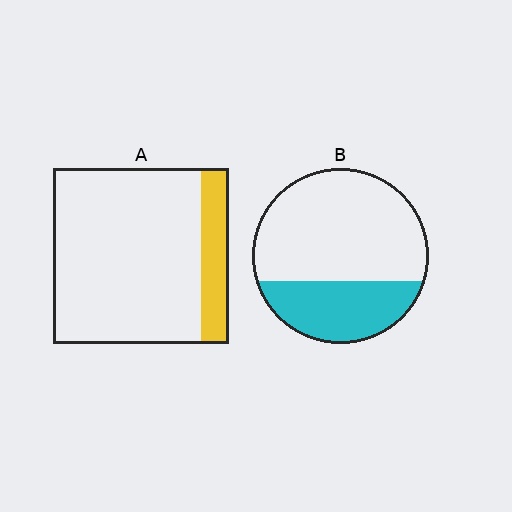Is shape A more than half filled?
No.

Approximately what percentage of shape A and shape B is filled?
A is approximately 15% and B is approximately 30%.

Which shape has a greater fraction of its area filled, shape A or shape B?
Shape B.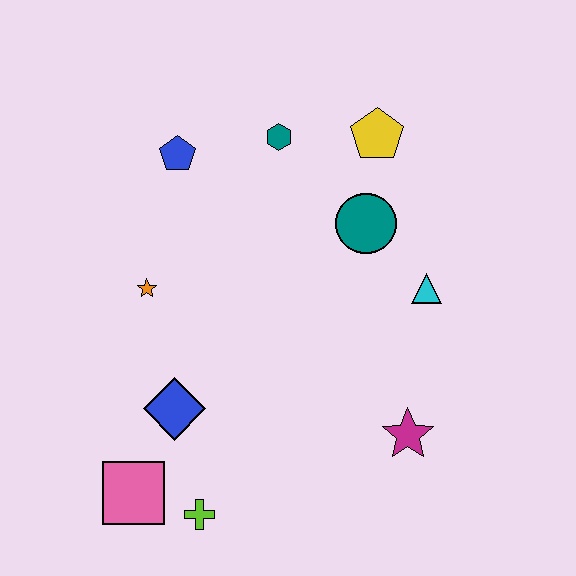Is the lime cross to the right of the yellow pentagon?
No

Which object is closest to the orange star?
The blue diamond is closest to the orange star.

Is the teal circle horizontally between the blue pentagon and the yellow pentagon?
Yes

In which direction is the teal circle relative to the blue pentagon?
The teal circle is to the right of the blue pentagon.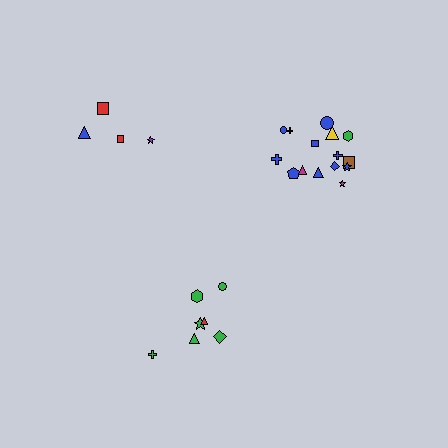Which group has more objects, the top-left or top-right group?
The top-right group.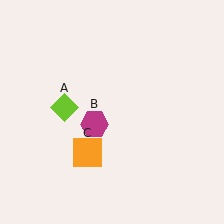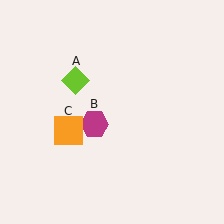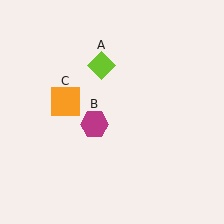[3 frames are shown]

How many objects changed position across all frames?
2 objects changed position: lime diamond (object A), orange square (object C).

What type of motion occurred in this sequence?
The lime diamond (object A), orange square (object C) rotated clockwise around the center of the scene.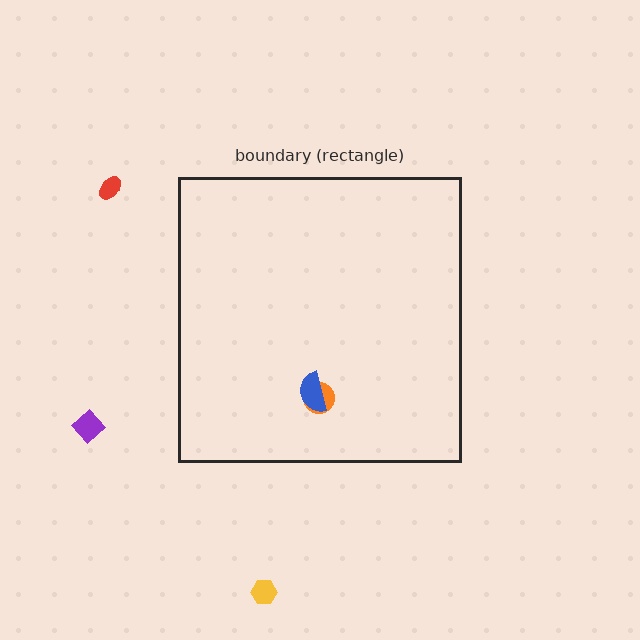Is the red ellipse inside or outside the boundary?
Outside.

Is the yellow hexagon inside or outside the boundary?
Outside.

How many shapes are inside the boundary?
2 inside, 3 outside.